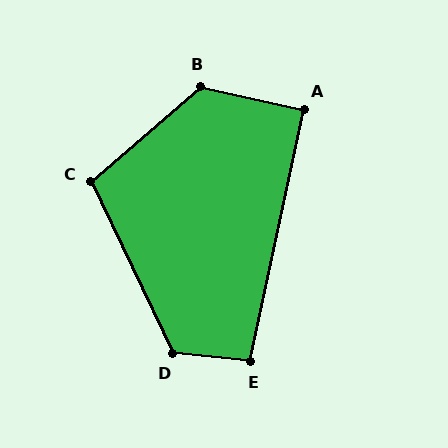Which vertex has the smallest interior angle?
A, at approximately 90 degrees.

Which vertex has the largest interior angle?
B, at approximately 126 degrees.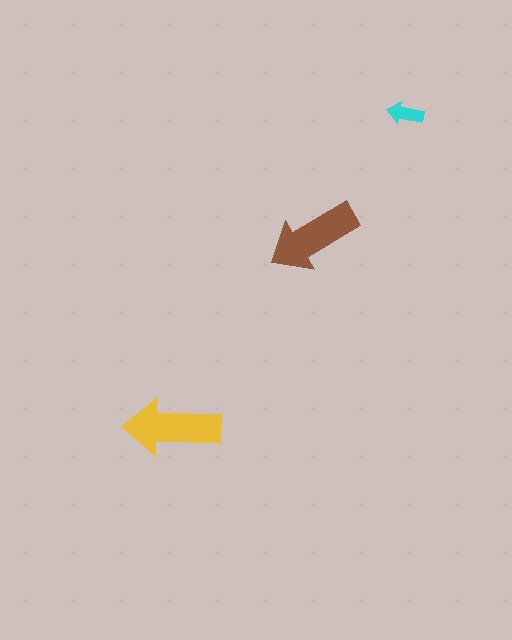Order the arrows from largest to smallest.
the yellow one, the brown one, the cyan one.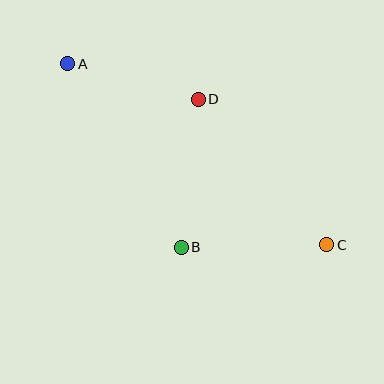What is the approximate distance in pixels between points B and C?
The distance between B and C is approximately 145 pixels.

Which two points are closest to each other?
Points A and D are closest to each other.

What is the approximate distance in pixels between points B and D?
The distance between B and D is approximately 149 pixels.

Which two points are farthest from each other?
Points A and C are farthest from each other.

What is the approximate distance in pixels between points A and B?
The distance between A and B is approximately 216 pixels.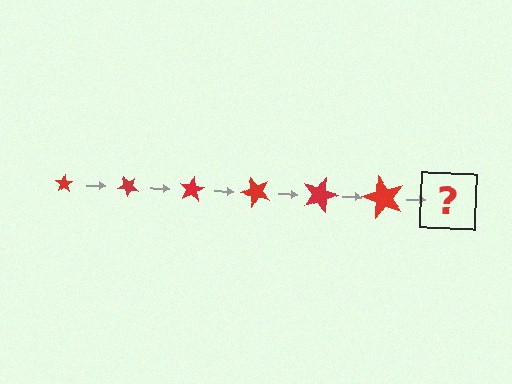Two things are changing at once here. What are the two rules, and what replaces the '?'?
The two rules are that the star grows larger each step and it rotates 40 degrees each step. The '?' should be a star, larger than the previous one and rotated 240 degrees from the start.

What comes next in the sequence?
The next element should be a star, larger than the previous one and rotated 240 degrees from the start.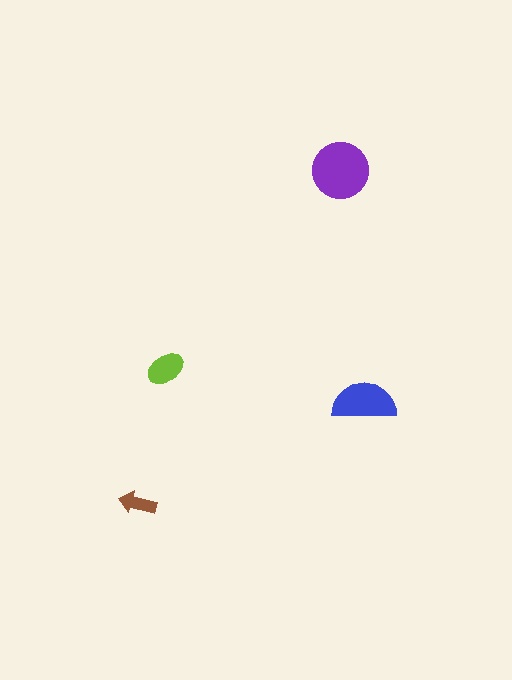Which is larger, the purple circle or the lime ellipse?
The purple circle.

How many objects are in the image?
There are 4 objects in the image.